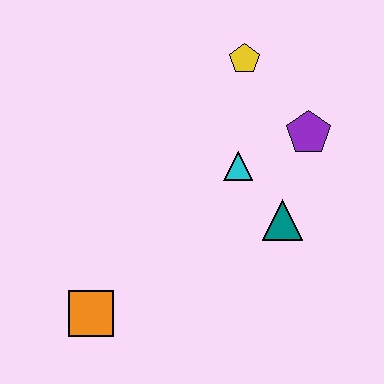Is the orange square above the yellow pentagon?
No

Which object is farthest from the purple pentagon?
The orange square is farthest from the purple pentagon.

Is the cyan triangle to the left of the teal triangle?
Yes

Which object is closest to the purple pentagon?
The cyan triangle is closest to the purple pentagon.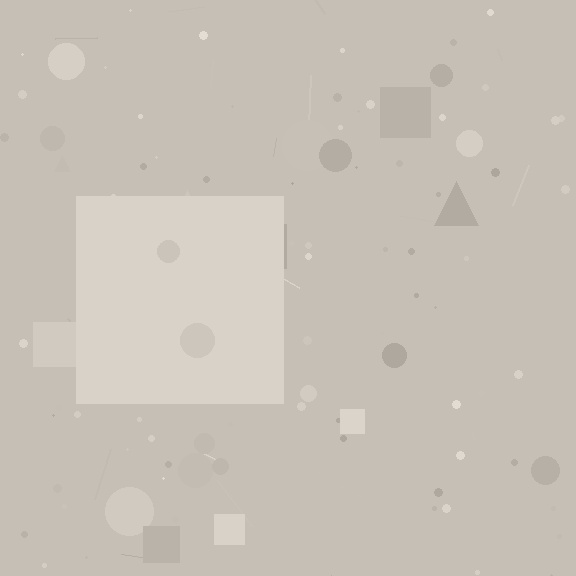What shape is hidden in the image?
A square is hidden in the image.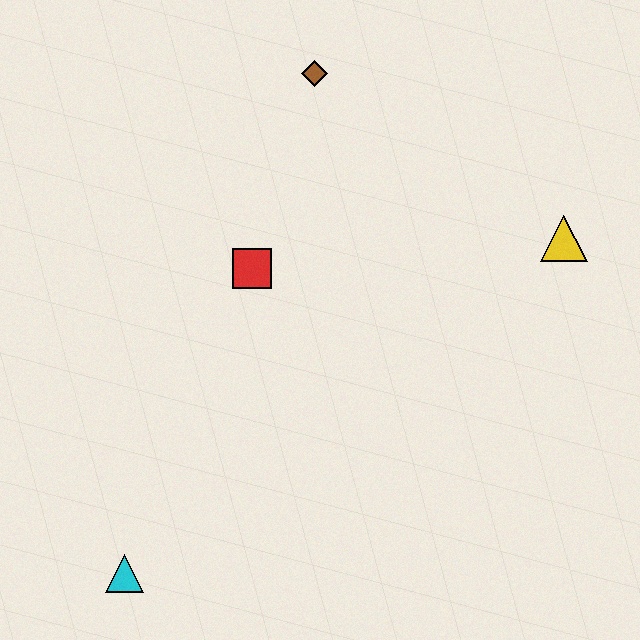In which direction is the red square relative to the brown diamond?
The red square is below the brown diamond.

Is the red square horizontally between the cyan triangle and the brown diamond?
Yes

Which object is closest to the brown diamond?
The red square is closest to the brown diamond.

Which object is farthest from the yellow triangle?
The cyan triangle is farthest from the yellow triangle.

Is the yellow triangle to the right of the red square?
Yes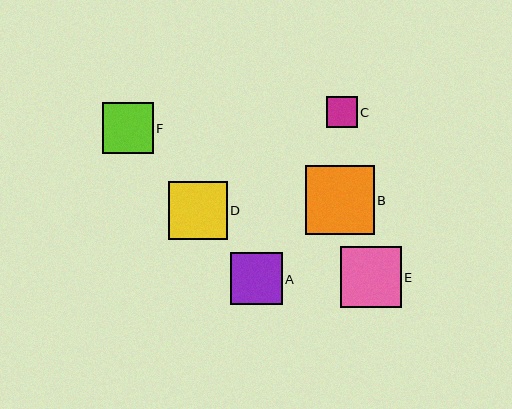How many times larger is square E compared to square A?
Square E is approximately 1.2 times the size of square A.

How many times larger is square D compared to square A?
Square D is approximately 1.1 times the size of square A.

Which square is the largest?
Square B is the largest with a size of approximately 68 pixels.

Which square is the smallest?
Square C is the smallest with a size of approximately 31 pixels.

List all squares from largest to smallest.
From largest to smallest: B, E, D, A, F, C.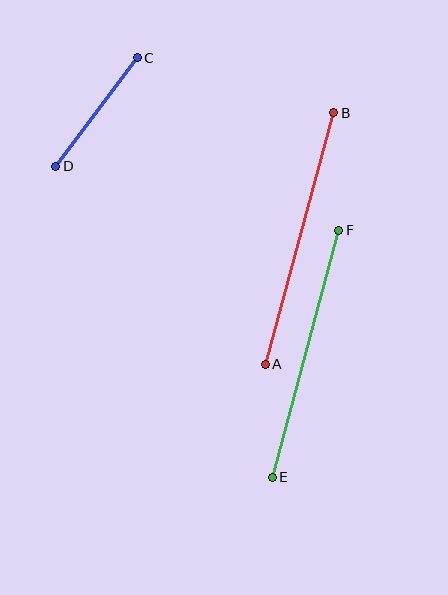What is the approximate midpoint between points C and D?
The midpoint is at approximately (96, 112) pixels.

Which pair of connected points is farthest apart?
Points A and B are farthest apart.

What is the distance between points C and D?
The distance is approximately 135 pixels.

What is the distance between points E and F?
The distance is approximately 256 pixels.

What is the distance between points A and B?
The distance is approximately 261 pixels.